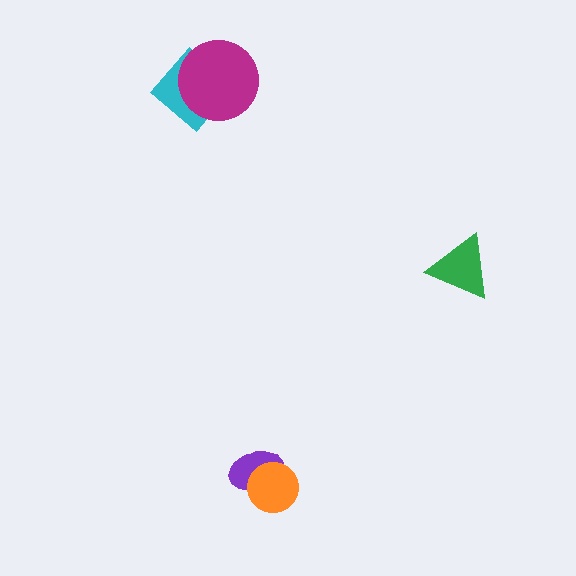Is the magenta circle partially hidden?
No, no other shape covers it.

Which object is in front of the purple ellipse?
The orange circle is in front of the purple ellipse.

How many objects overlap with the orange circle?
1 object overlaps with the orange circle.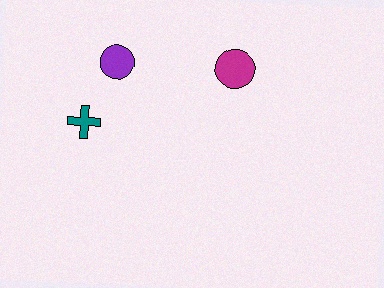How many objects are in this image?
There are 3 objects.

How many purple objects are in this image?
There is 1 purple object.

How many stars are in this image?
There are no stars.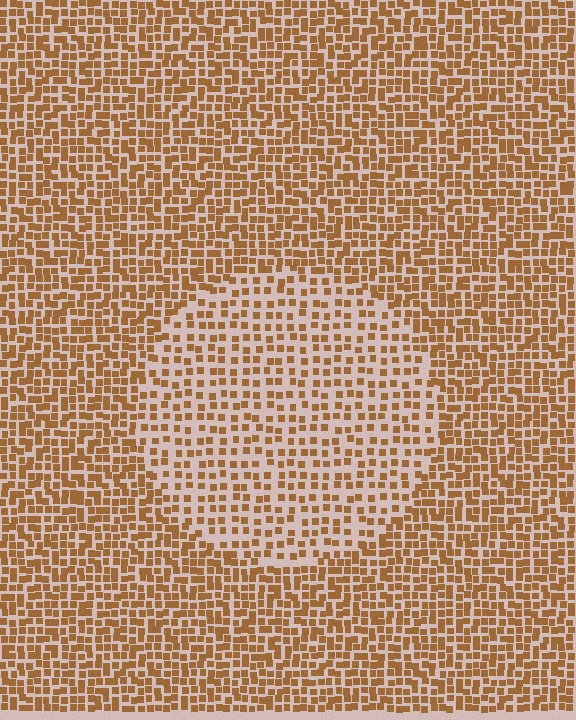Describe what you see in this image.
The image contains small brown elements arranged at two different densities. A circle-shaped region is visible where the elements are less densely packed than the surrounding area.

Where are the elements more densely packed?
The elements are more densely packed outside the circle boundary.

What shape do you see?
I see a circle.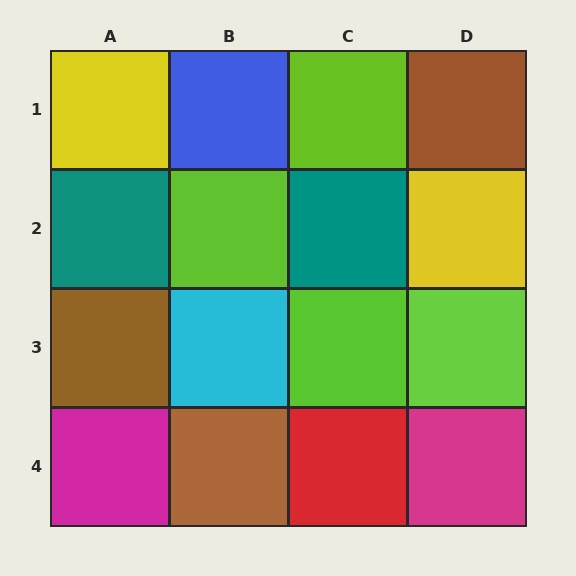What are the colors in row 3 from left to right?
Brown, cyan, lime, lime.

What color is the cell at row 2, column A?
Teal.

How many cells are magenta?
2 cells are magenta.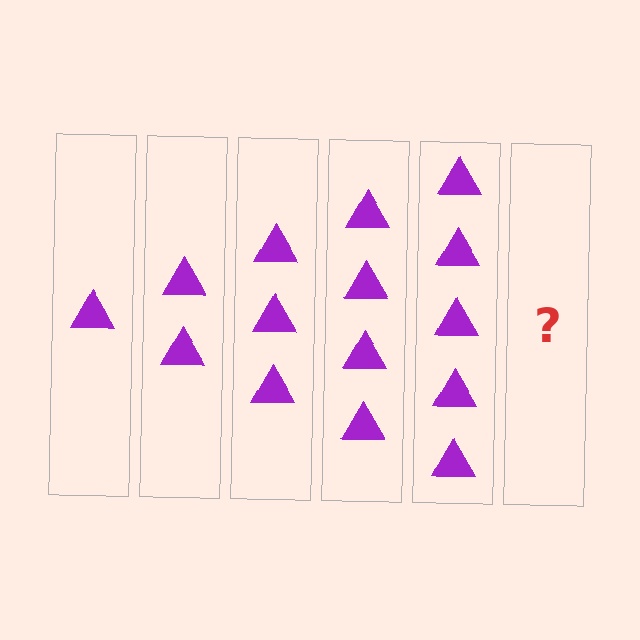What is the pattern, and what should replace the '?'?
The pattern is that each step adds one more triangle. The '?' should be 6 triangles.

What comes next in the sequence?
The next element should be 6 triangles.